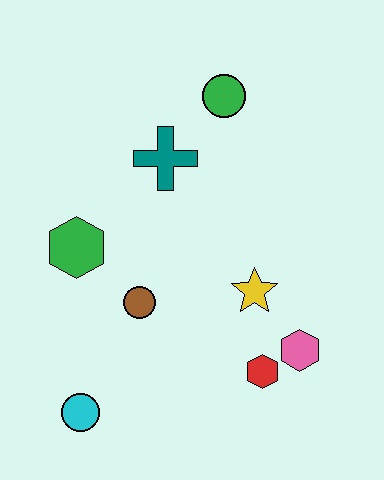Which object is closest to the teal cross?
The green circle is closest to the teal cross.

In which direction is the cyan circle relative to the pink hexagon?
The cyan circle is to the left of the pink hexagon.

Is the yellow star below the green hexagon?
Yes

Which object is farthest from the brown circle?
The green circle is farthest from the brown circle.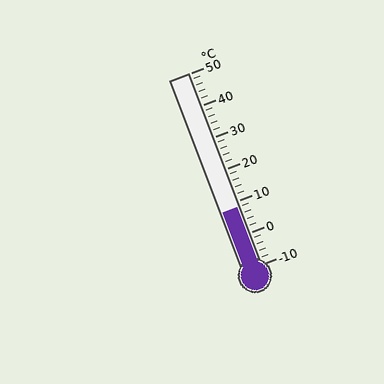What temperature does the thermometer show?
The thermometer shows approximately 8°C.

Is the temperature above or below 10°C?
The temperature is below 10°C.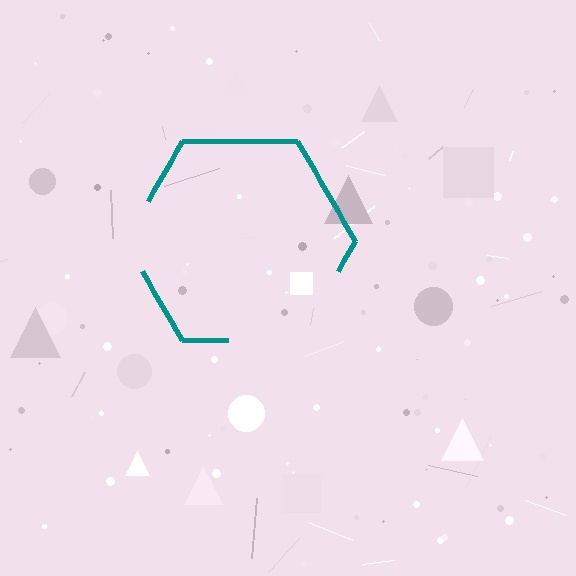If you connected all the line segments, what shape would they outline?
They would outline a hexagon.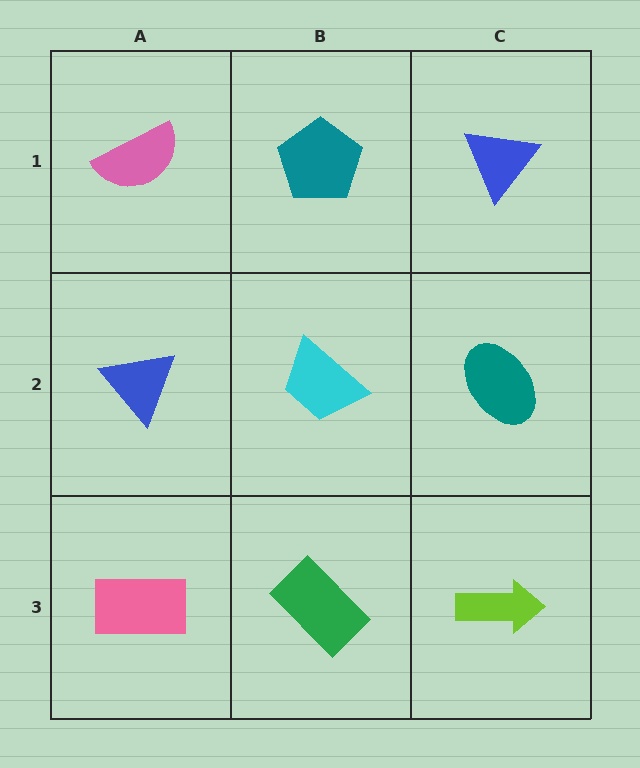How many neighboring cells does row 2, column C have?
3.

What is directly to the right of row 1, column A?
A teal pentagon.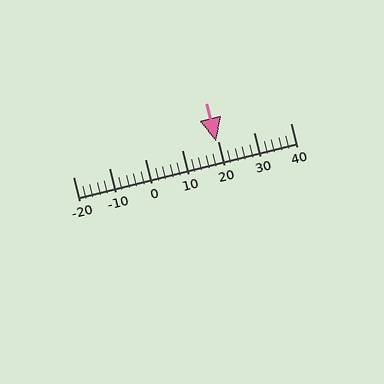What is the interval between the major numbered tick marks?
The major tick marks are spaced 10 units apart.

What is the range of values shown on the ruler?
The ruler shows values from -20 to 40.